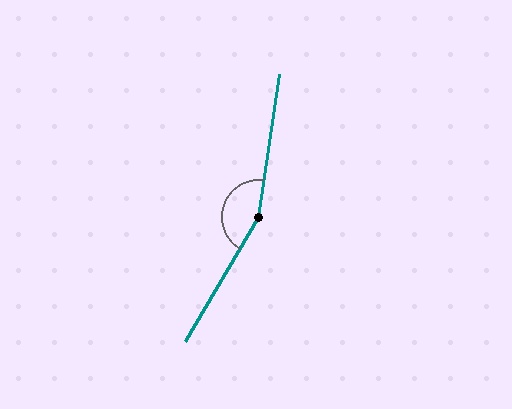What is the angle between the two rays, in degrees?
Approximately 158 degrees.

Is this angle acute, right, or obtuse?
It is obtuse.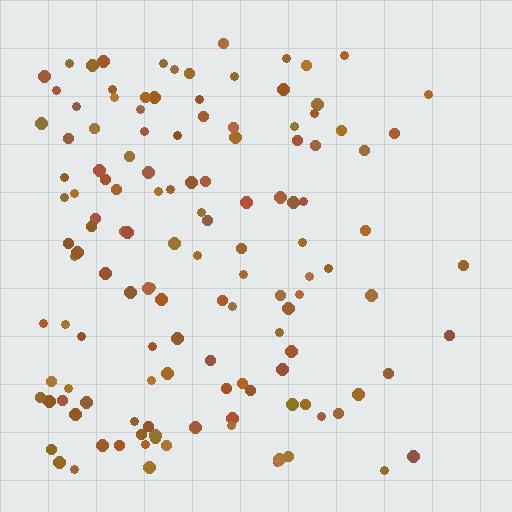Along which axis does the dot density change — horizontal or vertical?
Horizontal.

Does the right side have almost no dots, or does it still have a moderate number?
Still a moderate number, just noticeably fewer than the left.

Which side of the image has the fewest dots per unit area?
The right.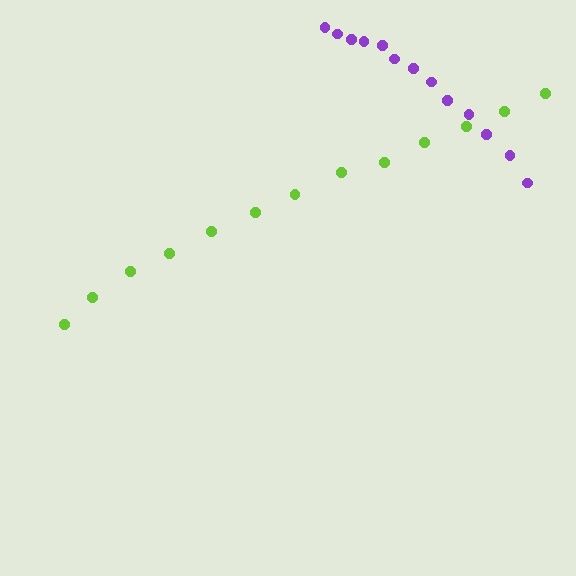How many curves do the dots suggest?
There are 2 distinct paths.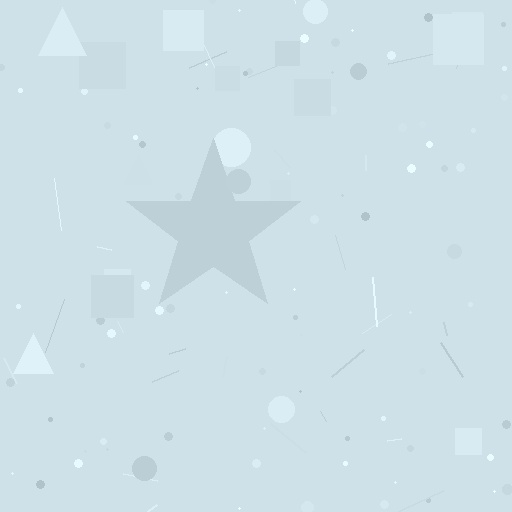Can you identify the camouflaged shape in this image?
The camouflaged shape is a star.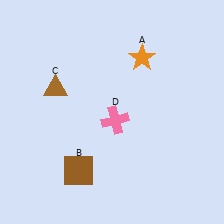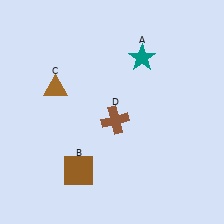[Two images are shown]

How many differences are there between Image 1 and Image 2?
There are 2 differences between the two images.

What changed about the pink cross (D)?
In Image 1, D is pink. In Image 2, it changed to brown.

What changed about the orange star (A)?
In Image 1, A is orange. In Image 2, it changed to teal.